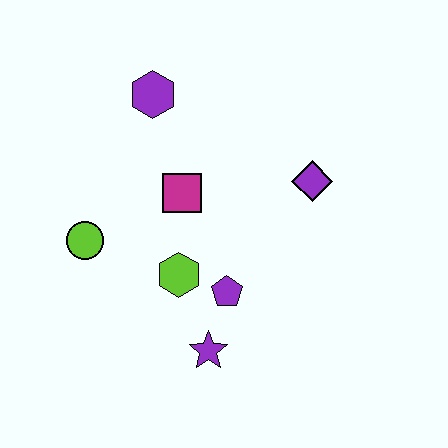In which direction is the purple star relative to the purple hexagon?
The purple star is below the purple hexagon.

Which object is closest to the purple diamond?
The magenta square is closest to the purple diamond.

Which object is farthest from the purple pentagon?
The purple hexagon is farthest from the purple pentagon.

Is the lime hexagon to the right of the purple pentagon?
No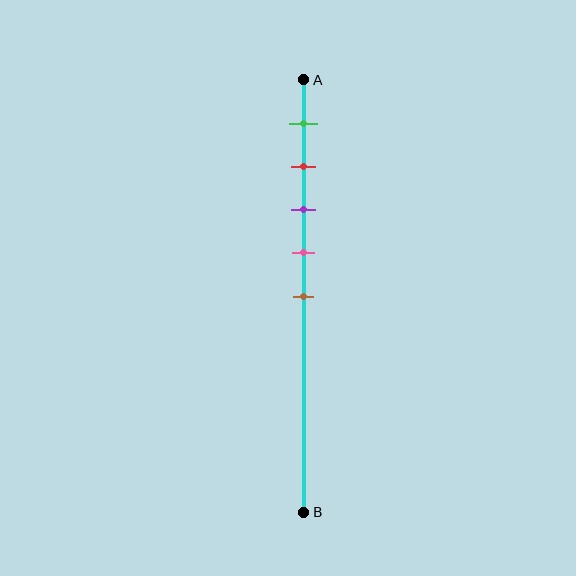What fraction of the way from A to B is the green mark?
The green mark is approximately 10% (0.1) of the way from A to B.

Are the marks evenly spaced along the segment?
Yes, the marks are approximately evenly spaced.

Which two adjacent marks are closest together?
The red and purple marks are the closest adjacent pair.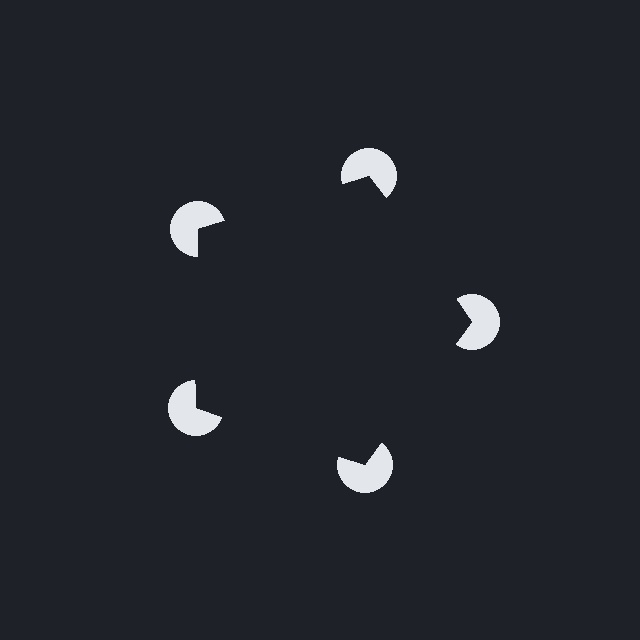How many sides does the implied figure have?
5 sides.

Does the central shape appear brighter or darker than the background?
It typically appears slightly darker than the background, even though no actual brightness change is drawn.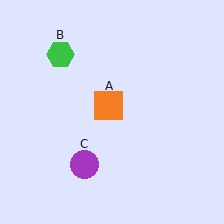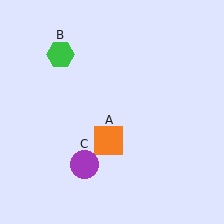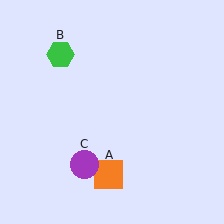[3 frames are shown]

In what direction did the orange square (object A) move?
The orange square (object A) moved down.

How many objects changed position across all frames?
1 object changed position: orange square (object A).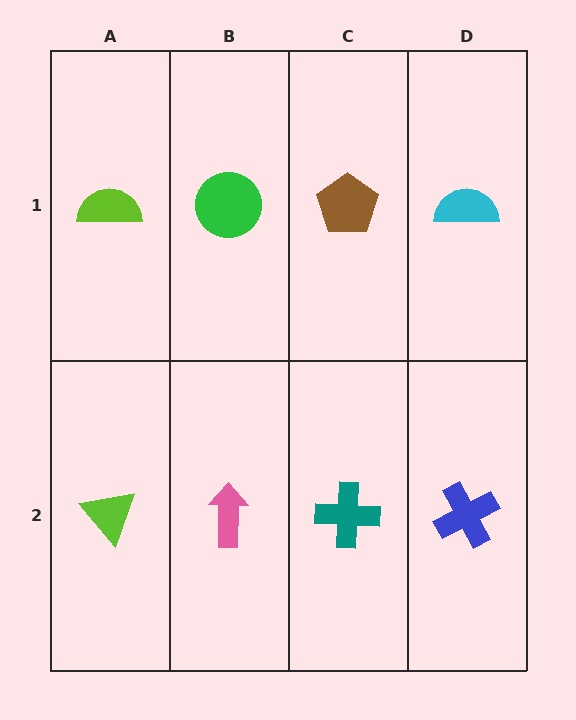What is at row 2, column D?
A blue cross.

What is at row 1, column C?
A brown pentagon.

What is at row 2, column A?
A lime triangle.